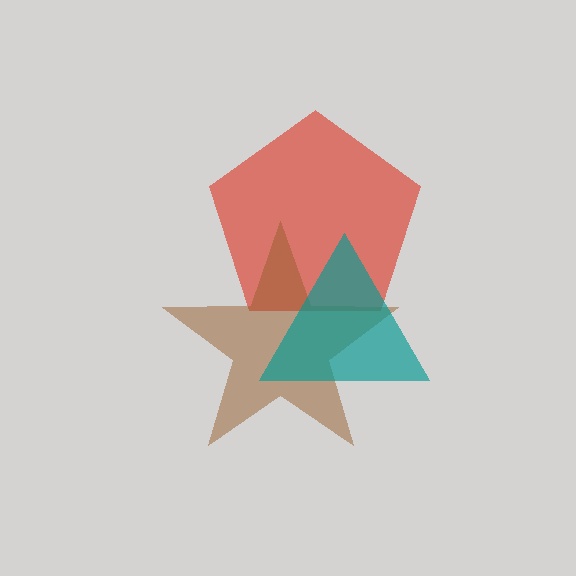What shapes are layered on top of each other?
The layered shapes are: a red pentagon, a brown star, a teal triangle.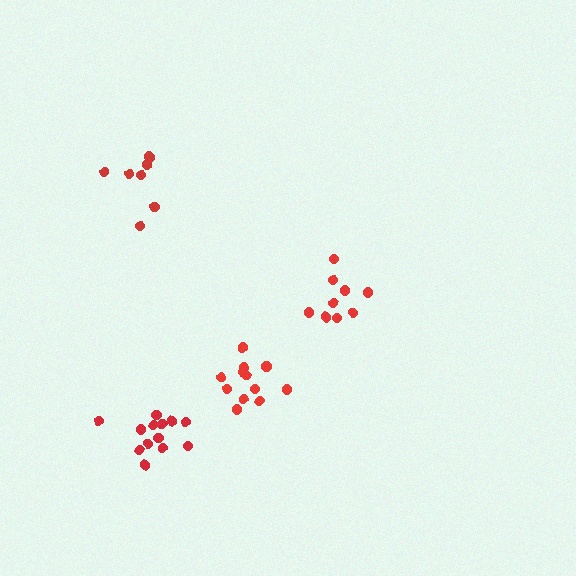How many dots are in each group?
Group 1: 13 dots, Group 2: 9 dots, Group 3: 7 dots, Group 4: 12 dots (41 total).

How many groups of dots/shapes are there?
There are 4 groups.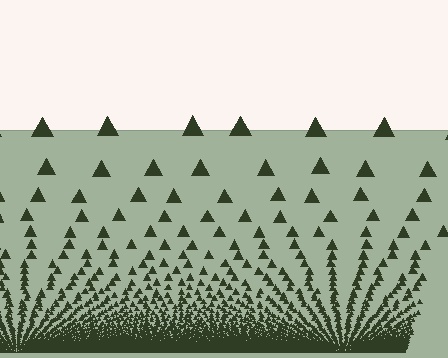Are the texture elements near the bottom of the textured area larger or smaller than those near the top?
Smaller. The gradient is inverted — elements near the bottom are smaller and denser.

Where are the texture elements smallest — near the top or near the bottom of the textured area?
Near the bottom.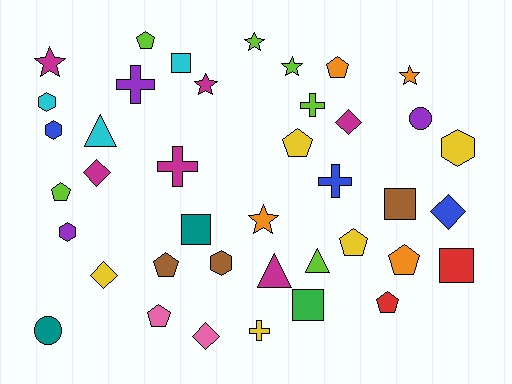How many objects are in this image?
There are 40 objects.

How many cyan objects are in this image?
There are 3 cyan objects.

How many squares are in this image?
There are 5 squares.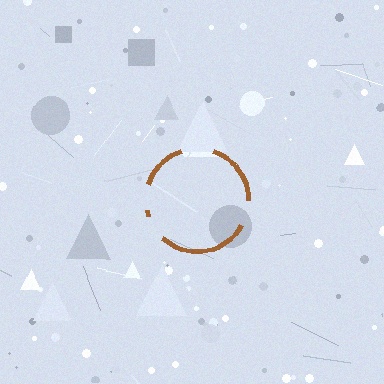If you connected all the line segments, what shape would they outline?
They would outline a circle.